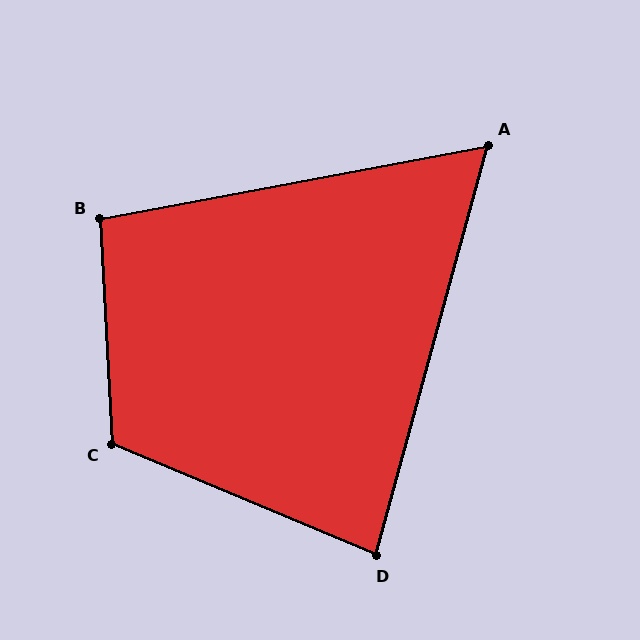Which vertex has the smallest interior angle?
A, at approximately 64 degrees.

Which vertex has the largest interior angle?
C, at approximately 116 degrees.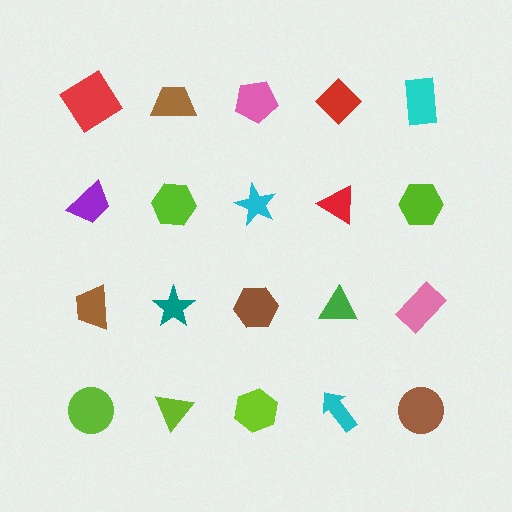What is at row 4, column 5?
A brown circle.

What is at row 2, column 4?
A red triangle.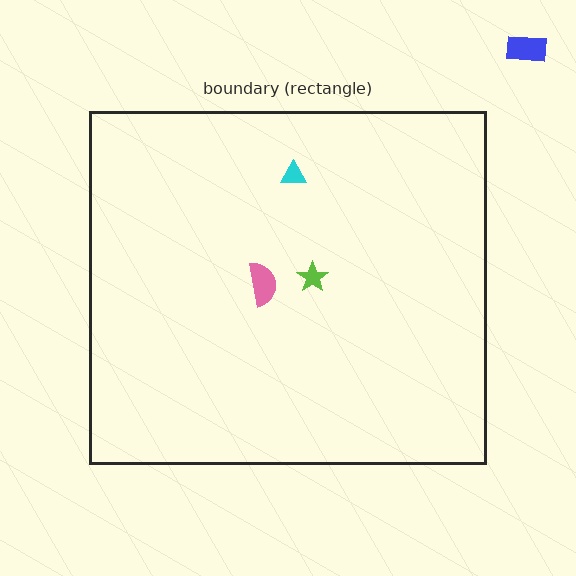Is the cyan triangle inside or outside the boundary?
Inside.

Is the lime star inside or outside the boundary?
Inside.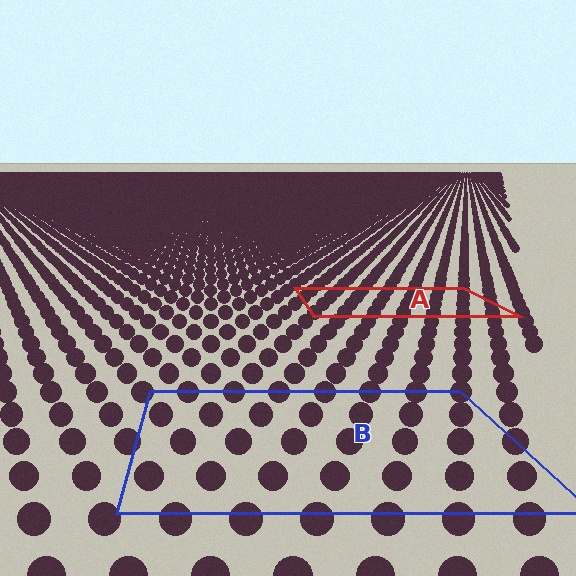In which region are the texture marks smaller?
The texture marks are smaller in region A, because it is farther away.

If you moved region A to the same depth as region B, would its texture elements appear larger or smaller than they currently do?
They would appear larger. At a closer depth, the same texture elements are projected at a bigger on-screen size.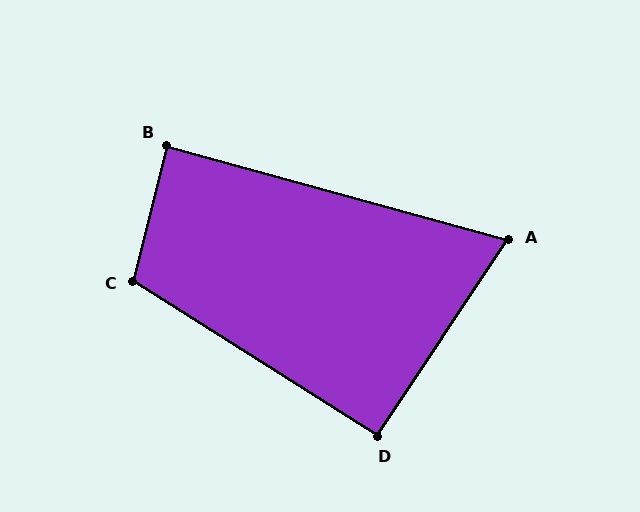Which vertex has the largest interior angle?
C, at approximately 108 degrees.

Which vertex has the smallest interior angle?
A, at approximately 72 degrees.